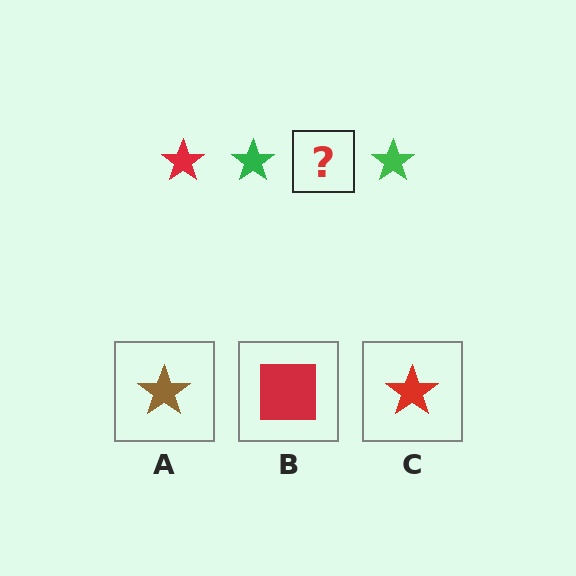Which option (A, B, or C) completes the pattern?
C.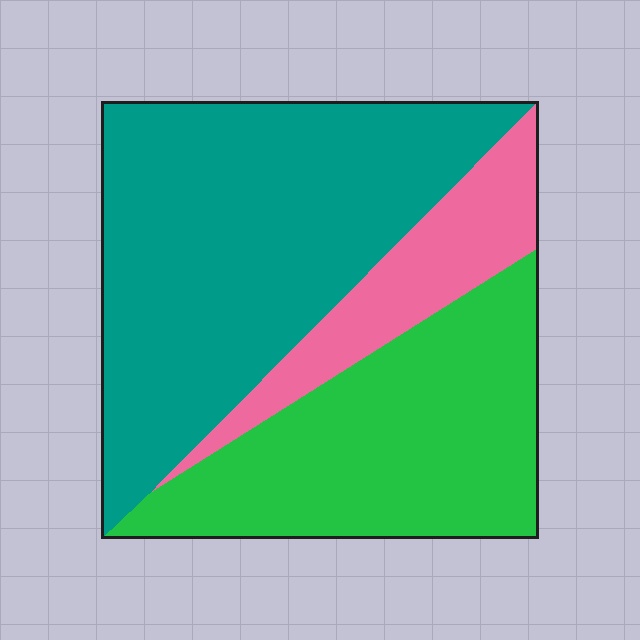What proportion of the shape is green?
Green takes up about one third (1/3) of the shape.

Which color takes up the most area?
Teal, at roughly 50%.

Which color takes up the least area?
Pink, at roughly 15%.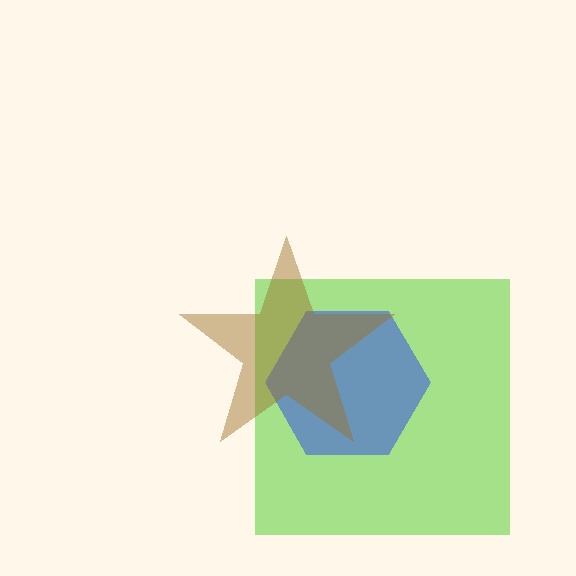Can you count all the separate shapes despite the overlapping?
Yes, there are 3 separate shapes.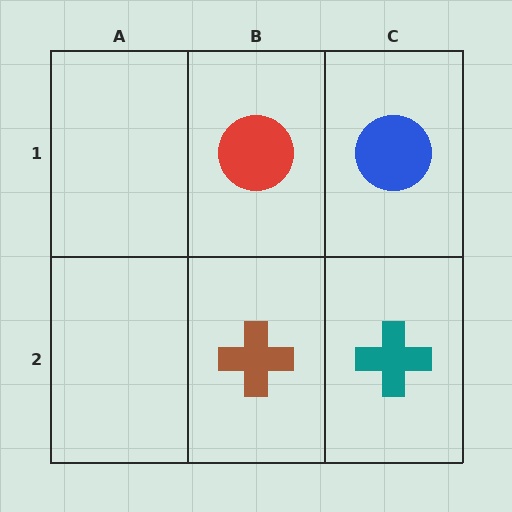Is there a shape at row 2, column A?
No, that cell is empty.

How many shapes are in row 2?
2 shapes.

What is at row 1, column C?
A blue circle.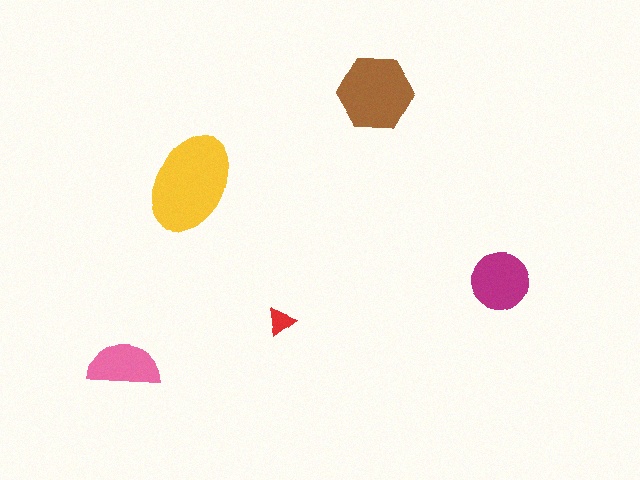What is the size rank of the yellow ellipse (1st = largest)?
1st.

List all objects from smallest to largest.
The red triangle, the pink semicircle, the magenta circle, the brown hexagon, the yellow ellipse.